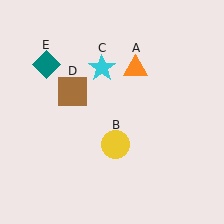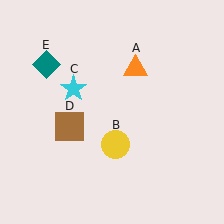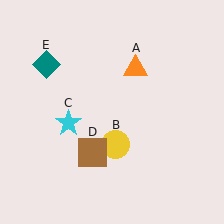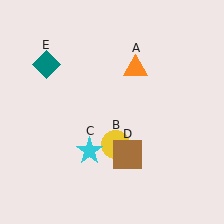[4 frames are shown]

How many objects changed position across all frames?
2 objects changed position: cyan star (object C), brown square (object D).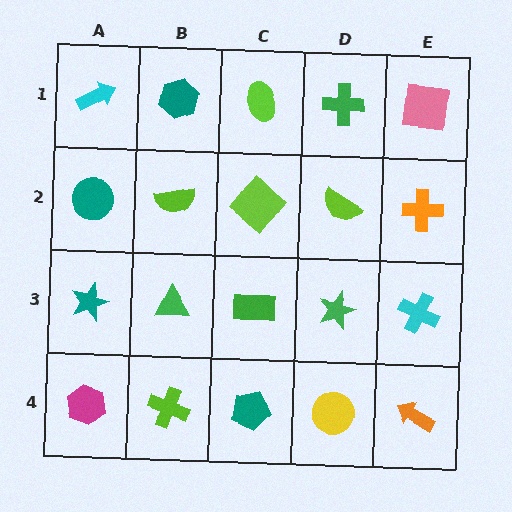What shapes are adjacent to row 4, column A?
A teal star (row 3, column A), a lime cross (row 4, column B).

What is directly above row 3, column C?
A lime diamond.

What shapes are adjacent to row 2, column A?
A cyan arrow (row 1, column A), a teal star (row 3, column A), a lime semicircle (row 2, column B).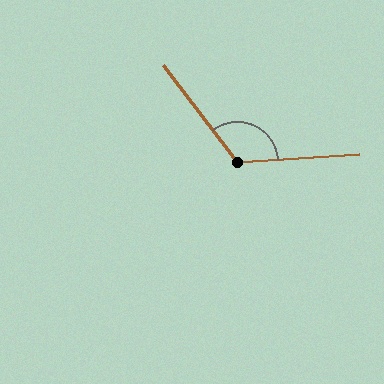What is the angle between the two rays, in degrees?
Approximately 123 degrees.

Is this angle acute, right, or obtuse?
It is obtuse.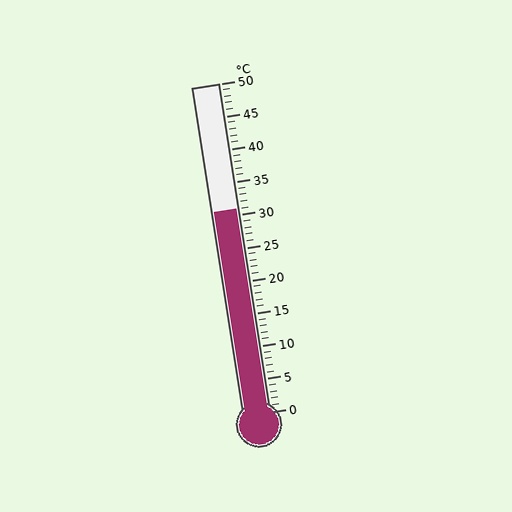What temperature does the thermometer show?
The thermometer shows approximately 31°C.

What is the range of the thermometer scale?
The thermometer scale ranges from 0°C to 50°C.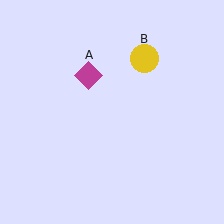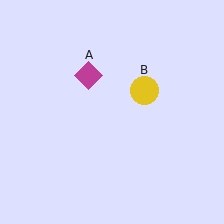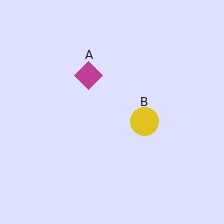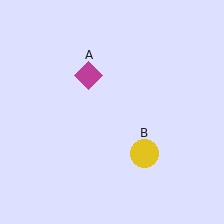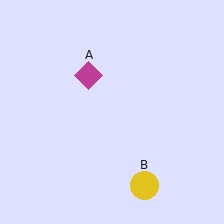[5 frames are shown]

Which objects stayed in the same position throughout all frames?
Magenta diamond (object A) remained stationary.